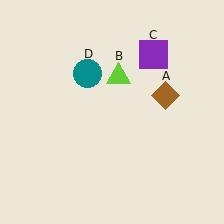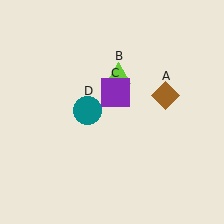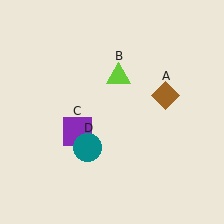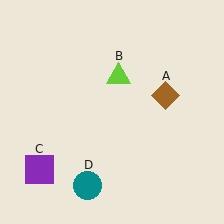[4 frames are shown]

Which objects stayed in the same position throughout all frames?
Brown diamond (object A) and lime triangle (object B) remained stationary.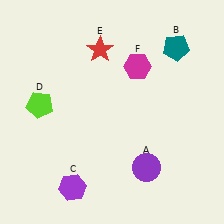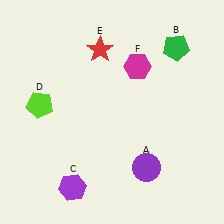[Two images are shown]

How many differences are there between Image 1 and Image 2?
There is 1 difference between the two images.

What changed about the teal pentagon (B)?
In Image 1, B is teal. In Image 2, it changed to green.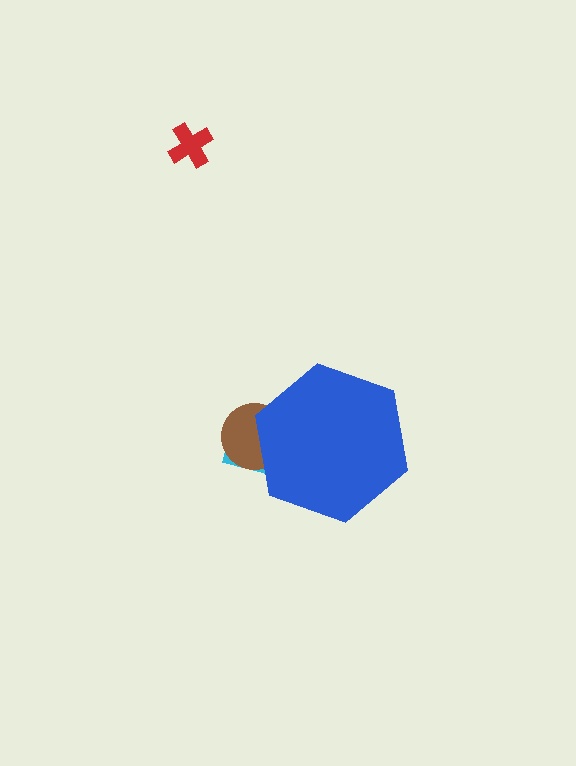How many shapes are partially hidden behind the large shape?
2 shapes are partially hidden.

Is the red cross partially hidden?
No, the red cross is fully visible.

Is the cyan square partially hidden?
Yes, the cyan square is partially hidden behind the blue hexagon.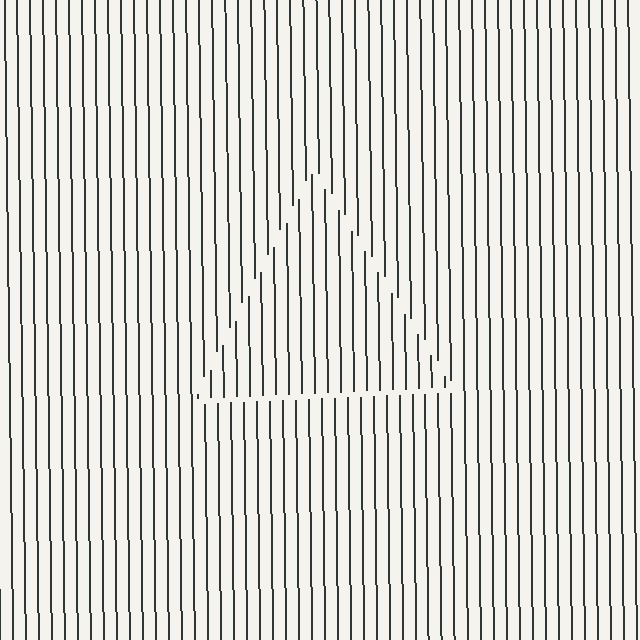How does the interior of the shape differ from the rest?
The interior of the shape contains the same grating, shifted by half a period — the contour is defined by the phase discontinuity where line-ends from the inner and outer gratings abut.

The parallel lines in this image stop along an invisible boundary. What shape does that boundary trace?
An illusory triangle. The interior of the shape contains the same grating, shifted by half a period — the contour is defined by the phase discontinuity where line-ends from the inner and outer gratings abut.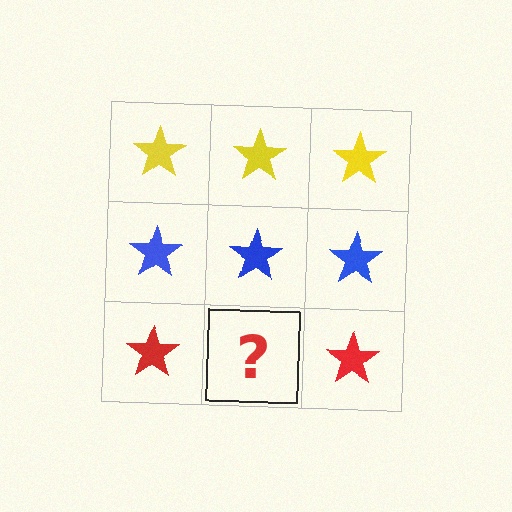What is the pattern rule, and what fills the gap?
The rule is that each row has a consistent color. The gap should be filled with a red star.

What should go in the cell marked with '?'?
The missing cell should contain a red star.